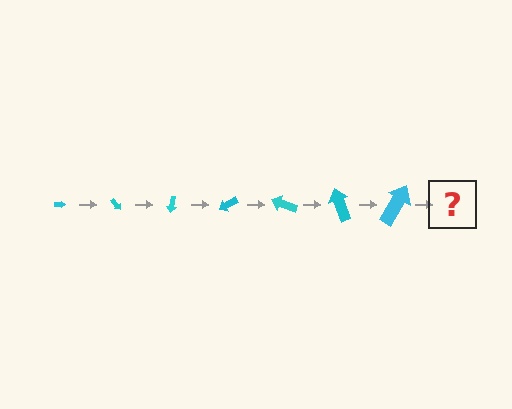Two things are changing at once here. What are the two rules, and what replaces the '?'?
The two rules are that the arrow grows larger each step and it rotates 50 degrees each step. The '?' should be an arrow, larger than the previous one and rotated 350 degrees from the start.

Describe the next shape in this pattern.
It should be an arrow, larger than the previous one and rotated 350 degrees from the start.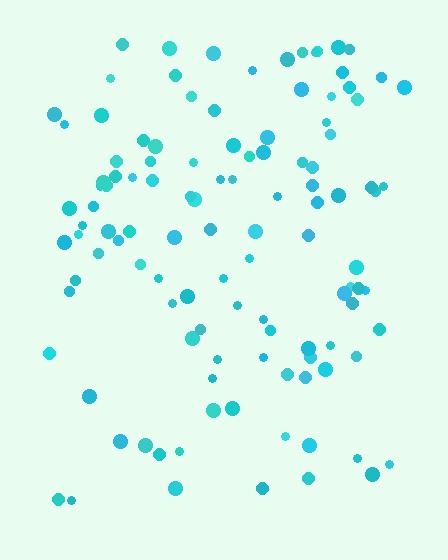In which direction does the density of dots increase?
From bottom to top, with the top side densest.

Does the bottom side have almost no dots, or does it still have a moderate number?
Still a moderate number, just noticeably fewer than the top.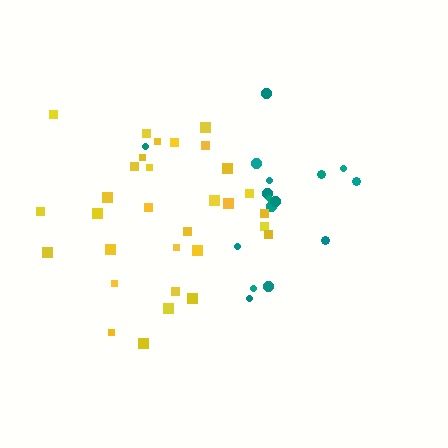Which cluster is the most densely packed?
Teal.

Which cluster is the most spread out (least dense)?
Yellow.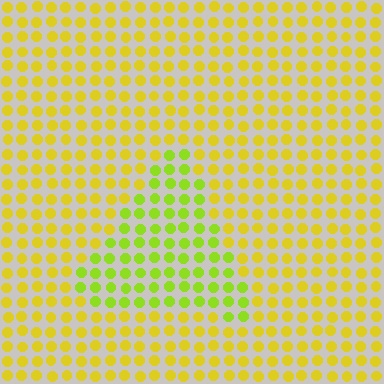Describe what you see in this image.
The image is filled with small yellow elements in a uniform arrangement. A triangle-shaped region is visible where the elements are tinted to a slightly different hue, forming a subtle color boundary.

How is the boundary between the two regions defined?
The boundary is defined purely by a slight shift in hue (about 31 degrees). Spacing, size, and orientation are identical on both sides.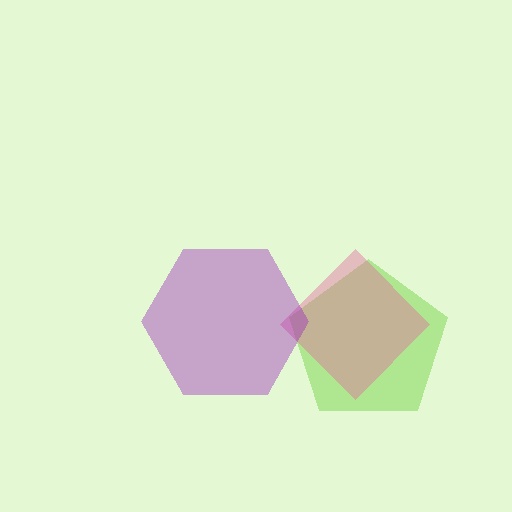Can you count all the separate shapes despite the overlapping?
Yes, there are 3 separate shapes.